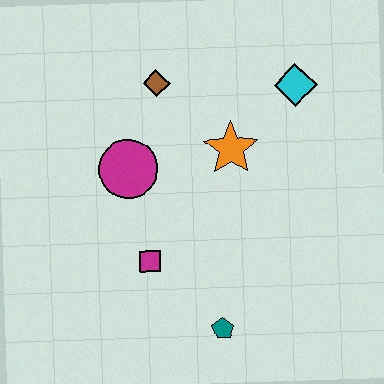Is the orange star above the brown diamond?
No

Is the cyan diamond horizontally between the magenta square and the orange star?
No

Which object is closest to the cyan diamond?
The orange star is closest to the cyan diamond.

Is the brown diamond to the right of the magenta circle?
Yes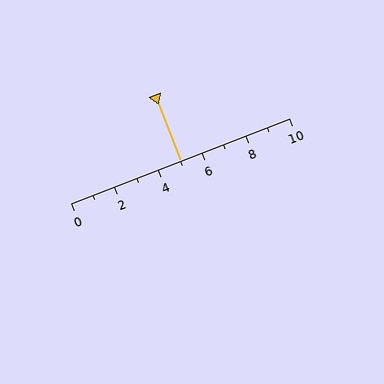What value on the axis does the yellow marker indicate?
The marker indicates approximately 5.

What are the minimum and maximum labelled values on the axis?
The axis runs from 0 to 10.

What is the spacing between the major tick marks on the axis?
The major ticks are spaced 2 apart.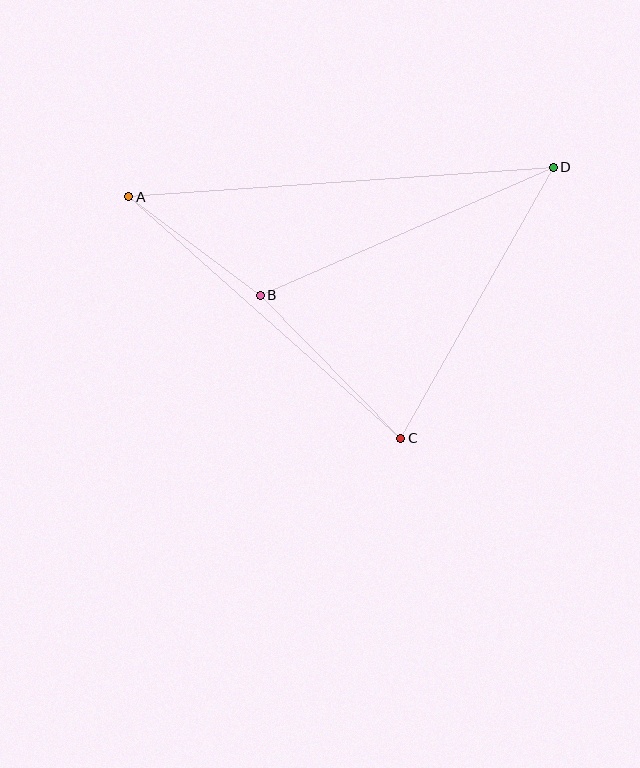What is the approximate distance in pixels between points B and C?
The distance between B and C is approximately 201 pixels.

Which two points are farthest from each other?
Points A and D are farthest from each other.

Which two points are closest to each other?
Points A and B are closest to each other.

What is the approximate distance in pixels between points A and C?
The distance between A and C is approximately 364 pixels.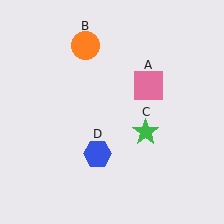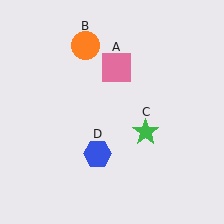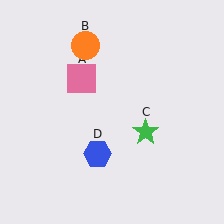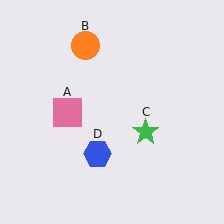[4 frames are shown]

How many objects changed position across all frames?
1 object changed position: pink square (object A).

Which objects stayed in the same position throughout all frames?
Orange circle (object B) and green star (object C) and blue hexagon (object D) remained stationary.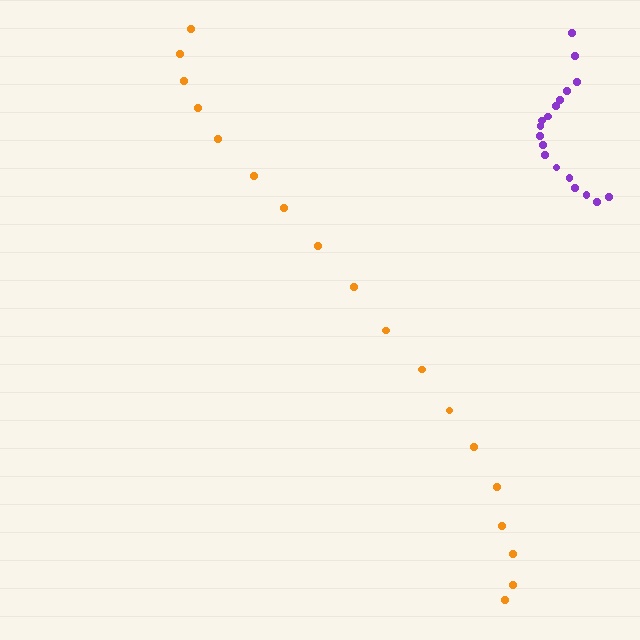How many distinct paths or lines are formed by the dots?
There are 2 distinct paths.